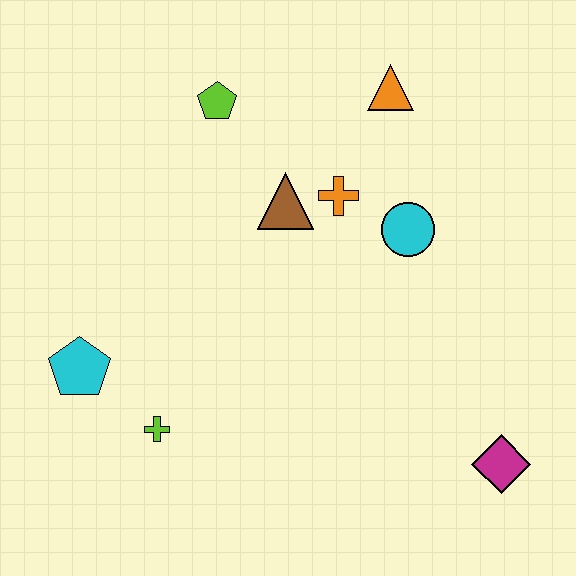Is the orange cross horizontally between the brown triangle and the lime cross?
No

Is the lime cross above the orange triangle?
No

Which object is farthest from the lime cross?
The orange triangle is farthest from the lime cross.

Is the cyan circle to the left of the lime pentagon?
No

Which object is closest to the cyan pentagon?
The lime cross is closest to the cyan pentagon.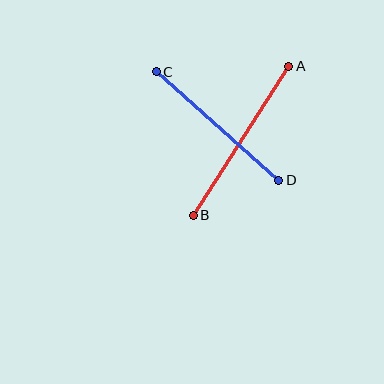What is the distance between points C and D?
The distance is approximately 164 pixels.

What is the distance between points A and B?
The distance is approximately 177 pixels.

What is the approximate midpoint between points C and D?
The midpoint is at approximately (217, 126) pixels.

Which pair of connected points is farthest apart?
Points A and B are farthest apart.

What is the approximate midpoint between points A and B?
The midpoint is at approximately (241, 141) pixels.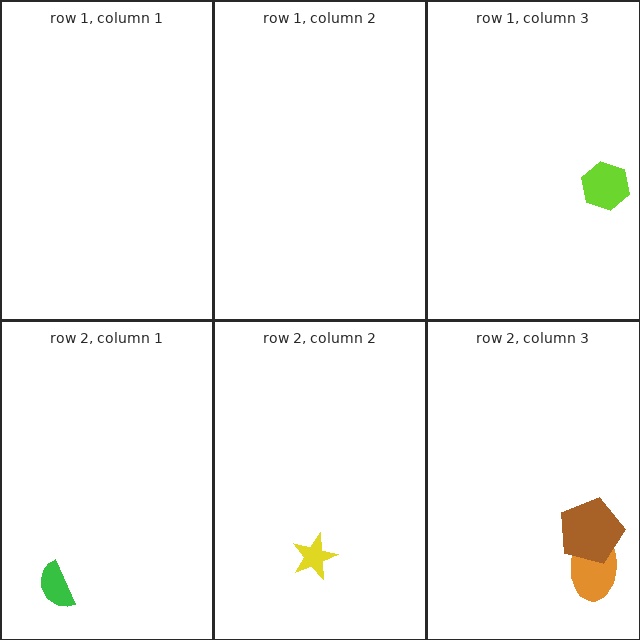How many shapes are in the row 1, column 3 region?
1.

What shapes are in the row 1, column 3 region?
The lime hexagon.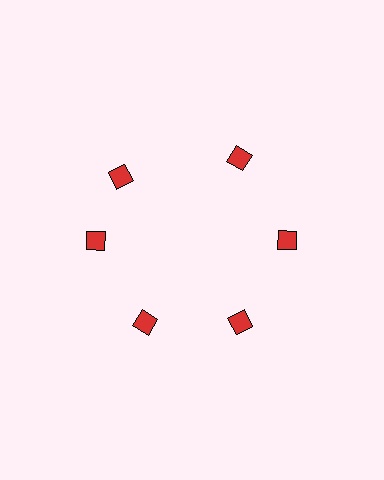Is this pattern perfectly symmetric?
No. The 6 red diamonds are arranged in a ring, but one element near the 11 o'clock position is rotated out of alignment along the ring, breaking the 6-fold rotational symmetry.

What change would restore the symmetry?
The symmetry would be restored by rotating it back into even spacing with its neighbors so that all 6 diamonds sit at equal angles and equal distance from the center.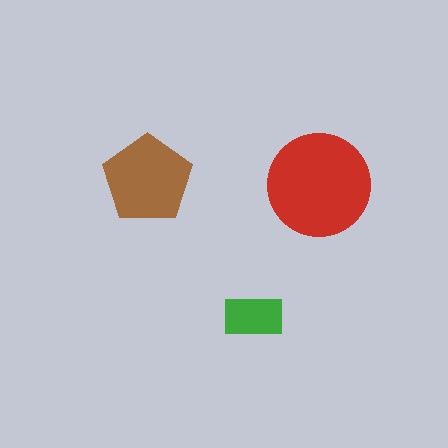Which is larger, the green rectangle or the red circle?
The red circle.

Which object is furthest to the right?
The red circle is rightmost.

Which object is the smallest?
The green rectangle.